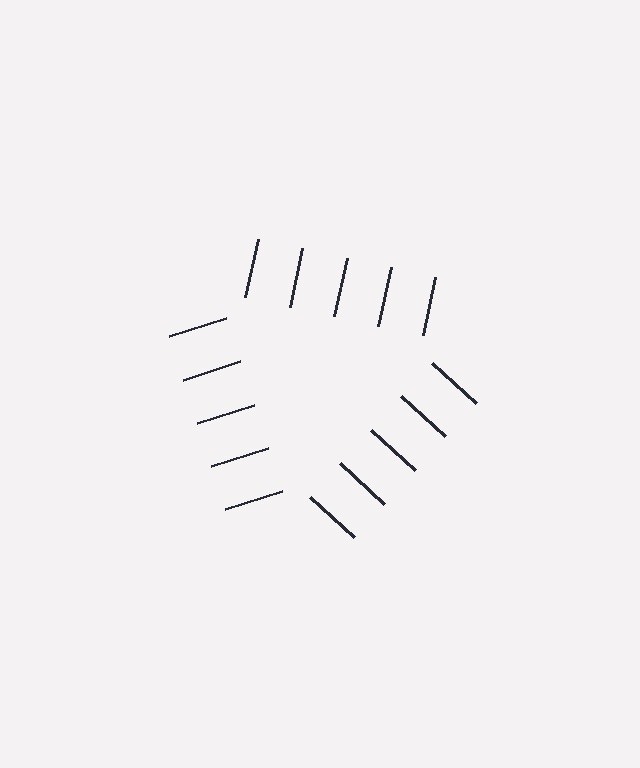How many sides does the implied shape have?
3 sides — the line-ends trace a triangle.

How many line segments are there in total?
15 — 5 along each of the 3 edges.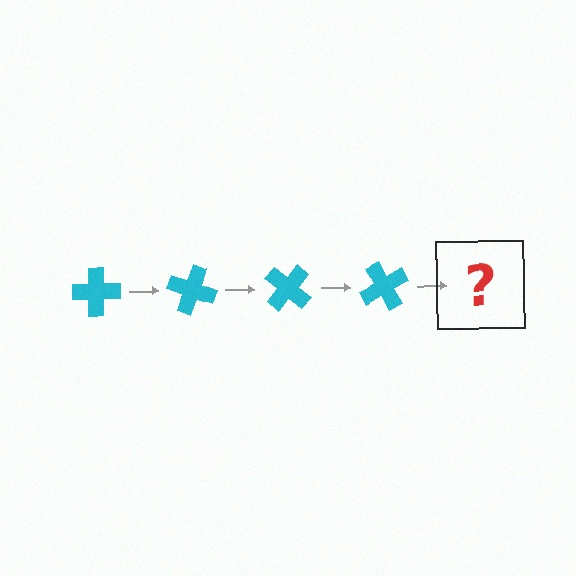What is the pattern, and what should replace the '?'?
The pattern is that the cross rotates 20 degrees each step. The '?' should be a cyan cross rotated 80 degrees.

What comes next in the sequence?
The next element should be a cyan cross rotated 80 degrees.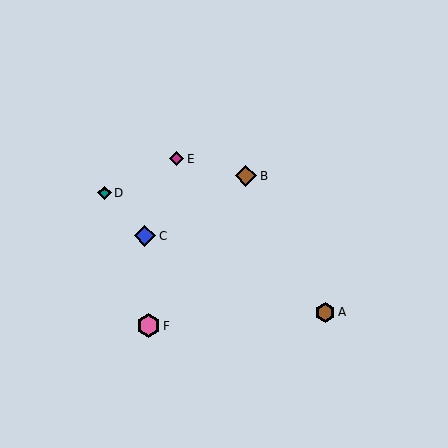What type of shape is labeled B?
Shape B is a brown diamond.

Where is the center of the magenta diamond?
The center of the magenta diamond is at (177, 159).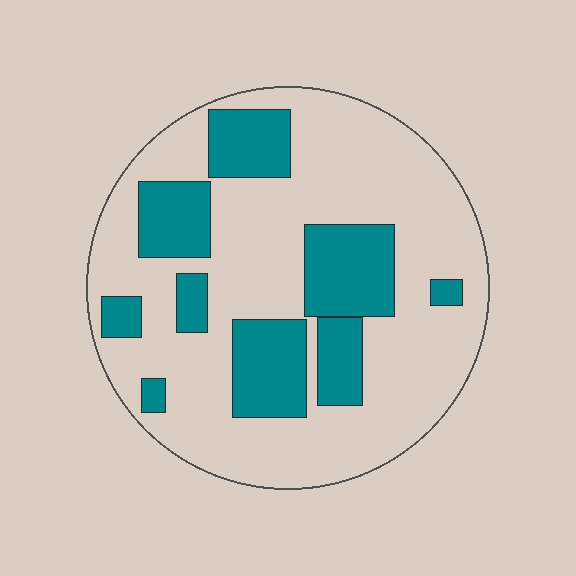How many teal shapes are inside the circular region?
9.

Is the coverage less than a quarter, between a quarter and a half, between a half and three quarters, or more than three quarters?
Between a quarter and a half.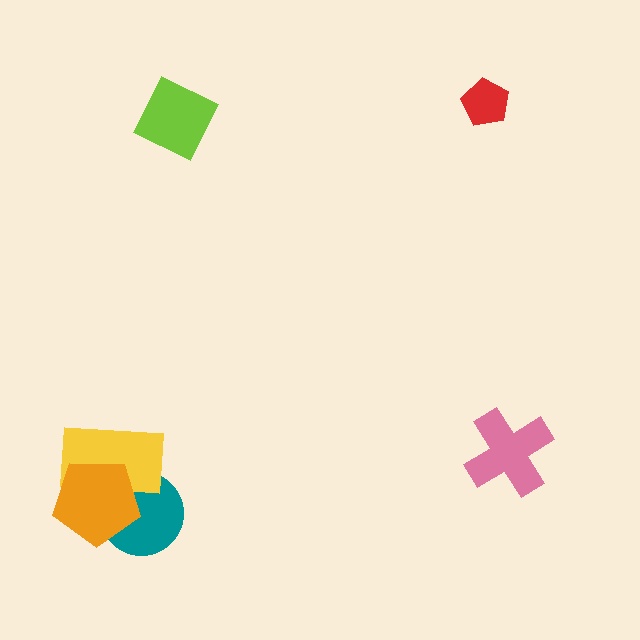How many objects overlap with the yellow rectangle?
2 objects overlap with the yellow rectangle.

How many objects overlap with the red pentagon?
0 objects overlap with the red pentagon.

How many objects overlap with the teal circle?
2 objects overlap with the teal circle.